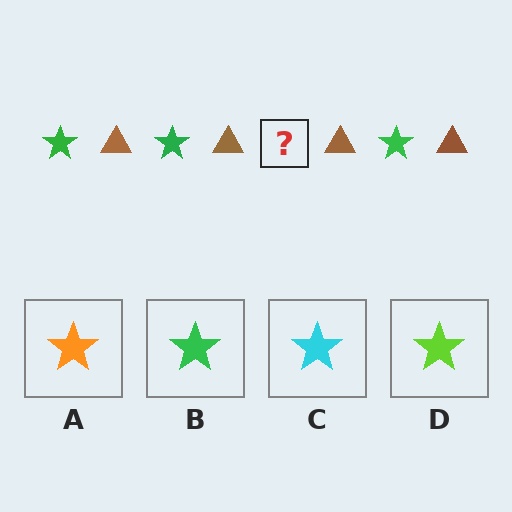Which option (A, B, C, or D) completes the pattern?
B.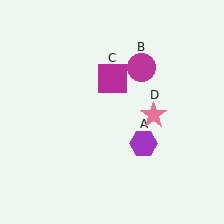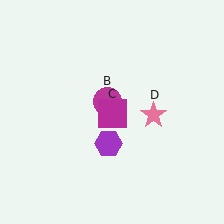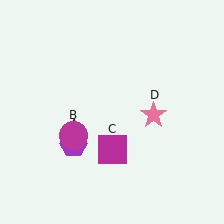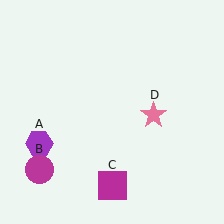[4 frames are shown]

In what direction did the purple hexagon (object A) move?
The purple hexagon (object A) moved left.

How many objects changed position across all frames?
3 objects changed position: purple hexagon (object A), magenta circle (object B), magenta square (object C).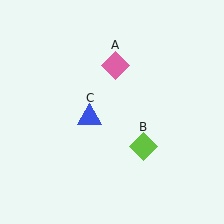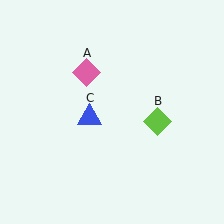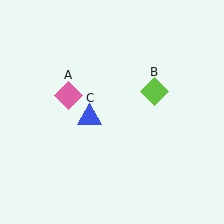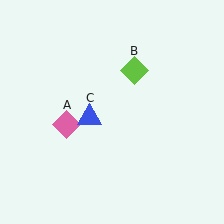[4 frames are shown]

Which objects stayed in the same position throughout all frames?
Blue triangle (object C) remained stationary.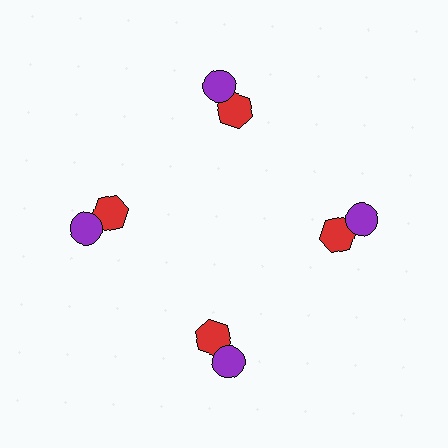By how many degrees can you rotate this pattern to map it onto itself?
The pattern maps onto itself every 90 degrees of rotation.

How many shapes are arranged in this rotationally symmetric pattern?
There are 8 shapes, arranged in 4 groups of 2.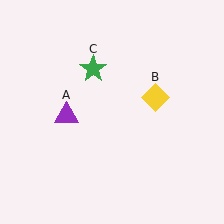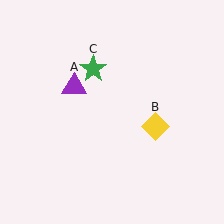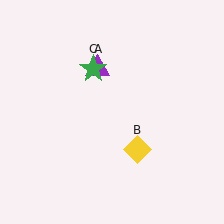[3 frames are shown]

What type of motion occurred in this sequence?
The purple triangle (object A), yellow diamond (object B) rotated clockwise around the center of the scene.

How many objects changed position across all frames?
2 objects changed position: purple triangle (object A), yellow diamond (object B).